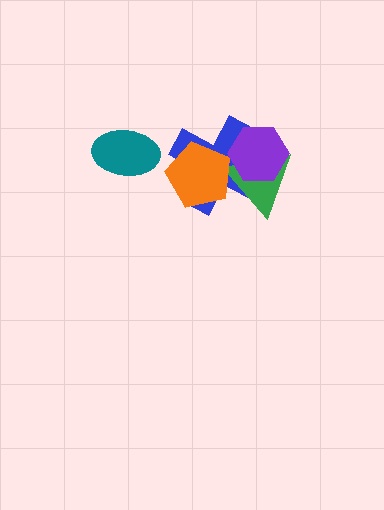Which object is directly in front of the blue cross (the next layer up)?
The green triangle is directly in front of the blue cross.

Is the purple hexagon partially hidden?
No, no other shape covers it.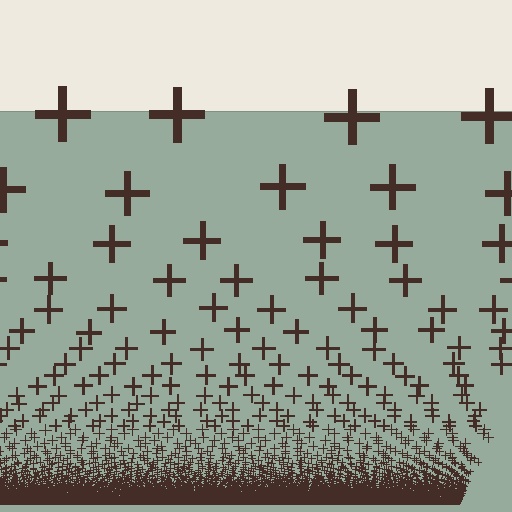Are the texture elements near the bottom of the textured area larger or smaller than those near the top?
Smaller. The gradient is inverted — elements near the bottom are smaller and denser.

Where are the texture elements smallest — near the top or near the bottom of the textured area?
Near the bottom.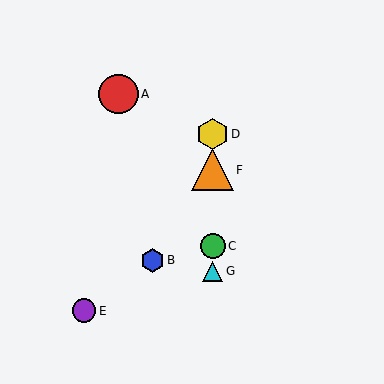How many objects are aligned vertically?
4 objects (C, D, F, G) are aligned vertically.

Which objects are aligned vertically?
Objects C, D, F, G are aligned vertically.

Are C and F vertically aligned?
Yes, both are at x≈213.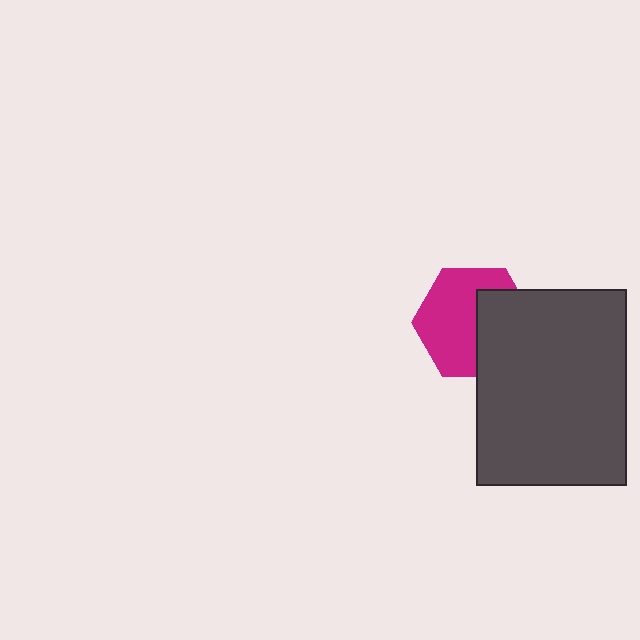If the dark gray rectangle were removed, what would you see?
You would see the complete magenta hexagon.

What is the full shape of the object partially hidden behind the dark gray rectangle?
The partially hidden object is a magenta hexagon.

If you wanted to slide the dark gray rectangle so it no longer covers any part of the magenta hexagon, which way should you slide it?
Slide it right — that is the most direct way to separate the two shapes.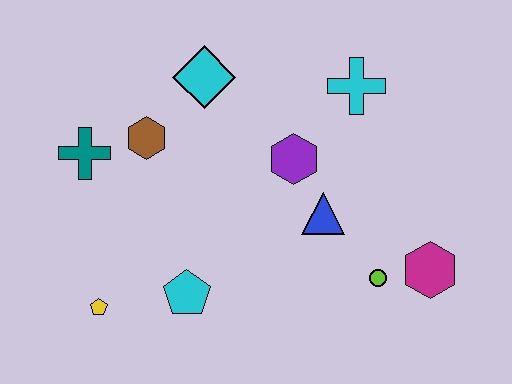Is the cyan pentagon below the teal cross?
Yes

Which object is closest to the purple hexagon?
The blue triangle is closest to the purple hexagon.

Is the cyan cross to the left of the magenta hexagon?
Yes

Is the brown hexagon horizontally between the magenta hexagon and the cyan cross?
No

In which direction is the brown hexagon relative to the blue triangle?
The brown hexagon is to the left of the blue triangle.